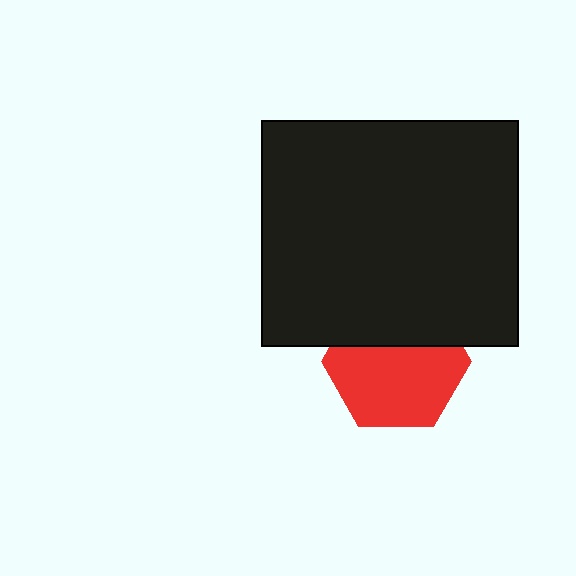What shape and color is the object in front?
The object in front is a black rectangle.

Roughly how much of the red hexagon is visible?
About half of it is visible (roughly 63%).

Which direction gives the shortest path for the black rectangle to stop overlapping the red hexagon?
Moving up gives the shortest separation.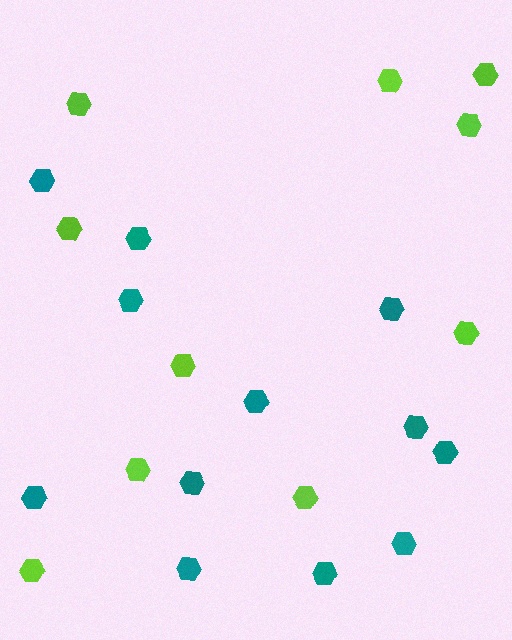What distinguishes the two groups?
There are 2 groups: one group of lime hexagons (10) and one group of teal hexagons (12).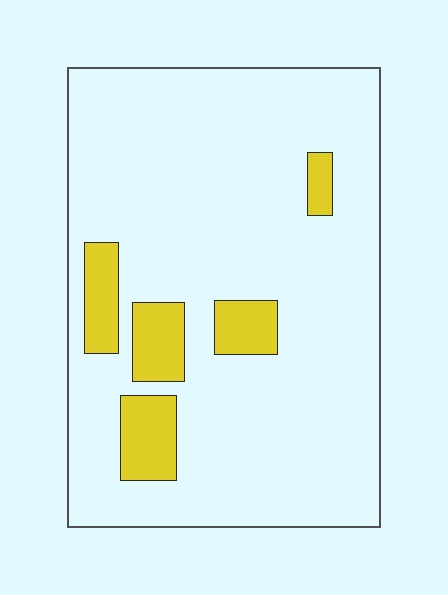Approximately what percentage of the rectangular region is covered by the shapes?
Approximately 15%.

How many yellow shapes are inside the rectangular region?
5.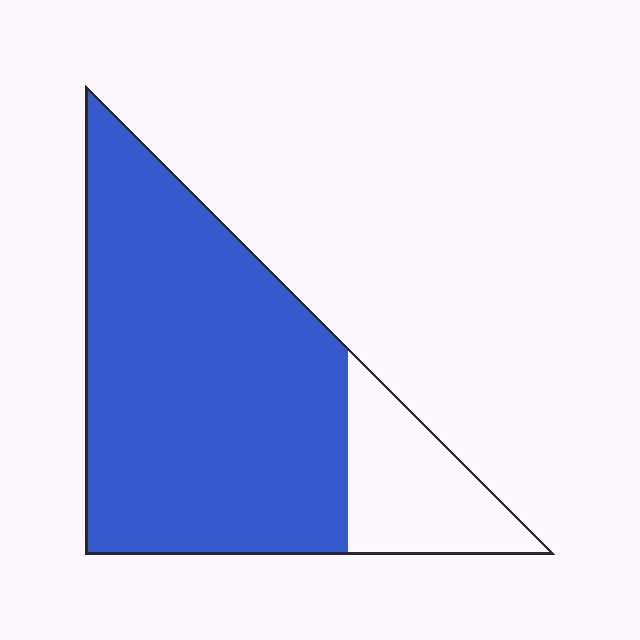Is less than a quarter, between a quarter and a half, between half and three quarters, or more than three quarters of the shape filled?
More than three quarters.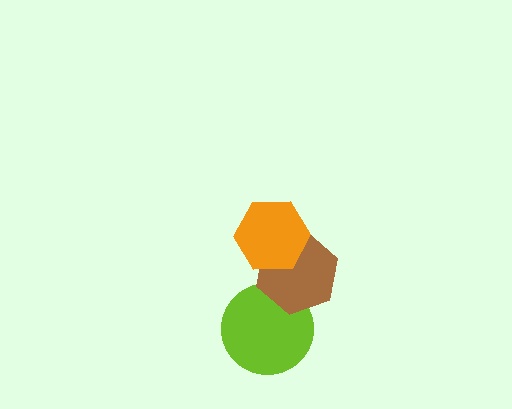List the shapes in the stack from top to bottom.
From top to bottom: the orange hexagon, the brown hexagon, the lime circle.